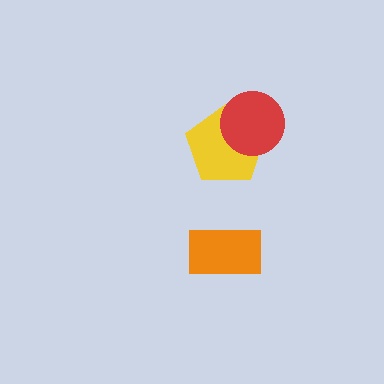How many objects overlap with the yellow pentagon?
1 object overlaps with the yellow pentagon.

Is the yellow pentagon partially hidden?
Yes, it is partially covered by another shape.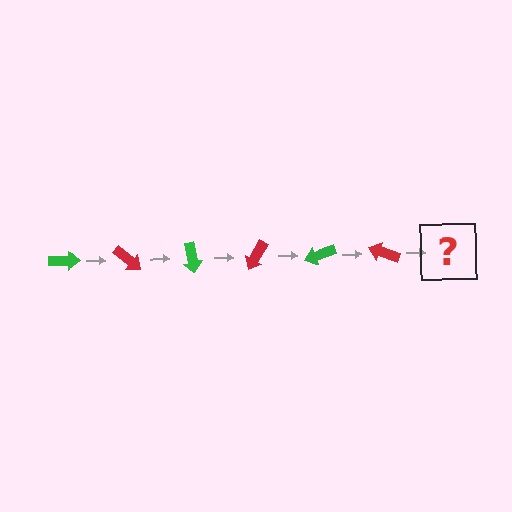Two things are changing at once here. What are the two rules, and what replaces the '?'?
The two rules are that it rotates 40 degrees each step and the color cycles through green and red. The '?' should be a green arrow, rotated 240 degrees from the start.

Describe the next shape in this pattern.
It should be a green arrow, rotated 240 degrees from the start.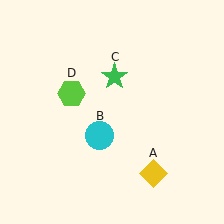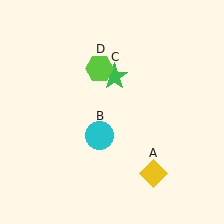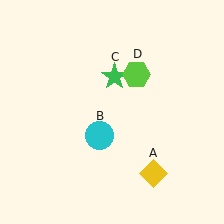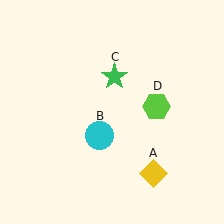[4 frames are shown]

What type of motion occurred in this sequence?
The lime hexagon (object D) rotated clockwise around the center of the scene.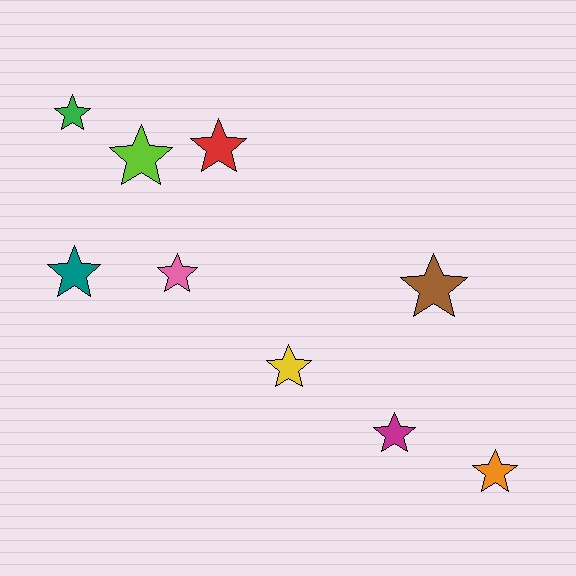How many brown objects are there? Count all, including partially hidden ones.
There is 1 brown object.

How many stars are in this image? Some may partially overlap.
There are 9 stars.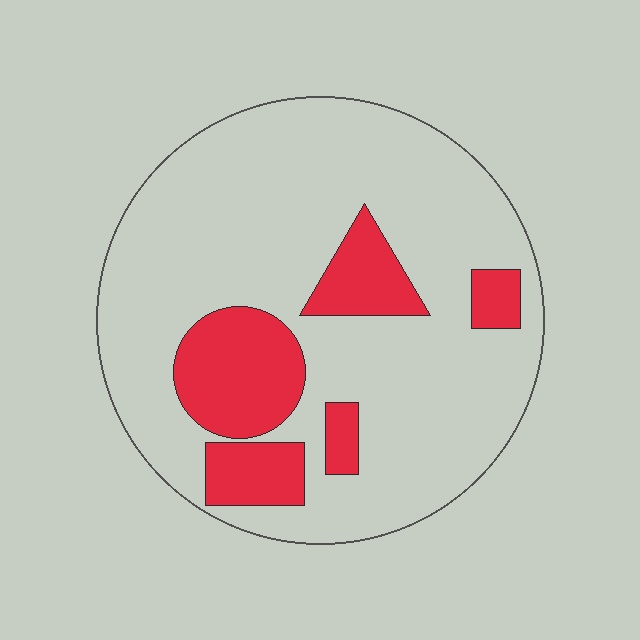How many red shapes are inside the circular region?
5.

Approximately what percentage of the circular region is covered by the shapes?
Approximately 20%.